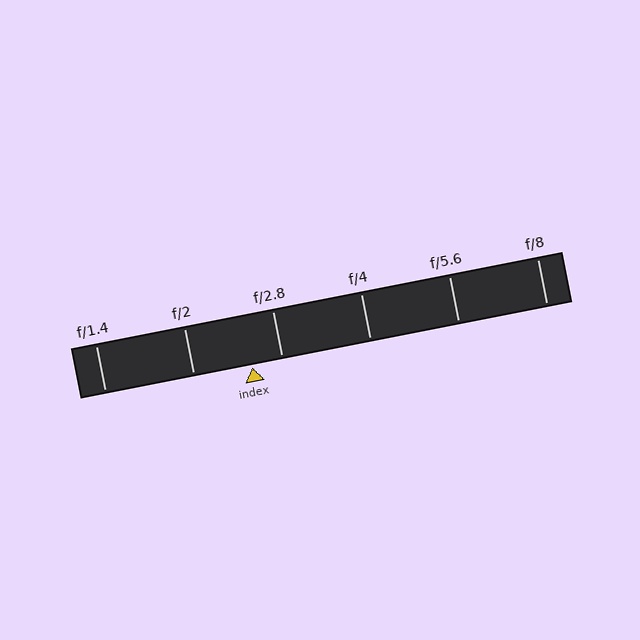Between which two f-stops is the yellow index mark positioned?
The index mark is between f/2 and f/2.8.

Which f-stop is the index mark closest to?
The index mark is closest to f/2.8.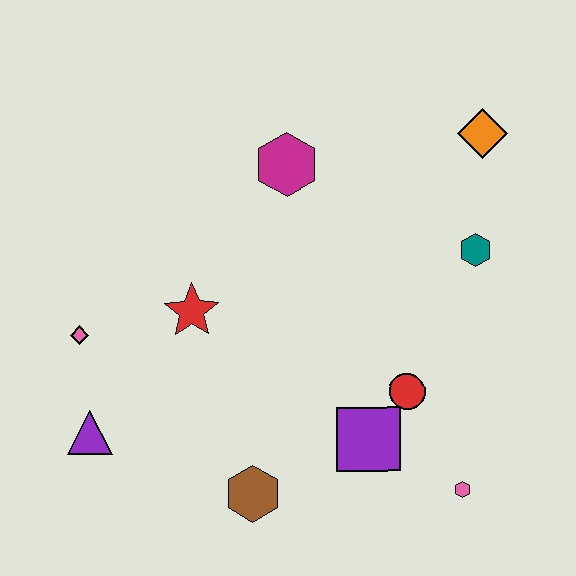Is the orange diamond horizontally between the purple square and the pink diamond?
No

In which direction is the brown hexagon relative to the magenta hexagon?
The brown hexagon is below the magenta hexagon.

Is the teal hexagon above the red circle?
Yes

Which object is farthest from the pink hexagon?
The pink diamond is farthest from the pink hexagon.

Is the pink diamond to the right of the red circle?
No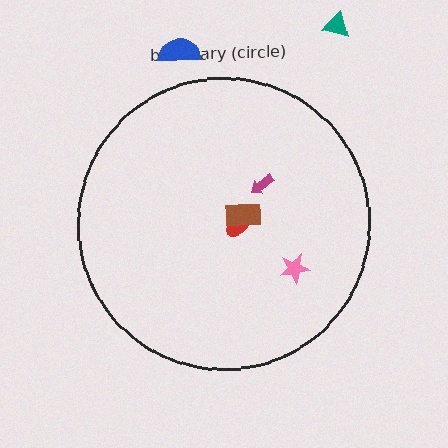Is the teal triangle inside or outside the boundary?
Outside.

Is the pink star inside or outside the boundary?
Inside.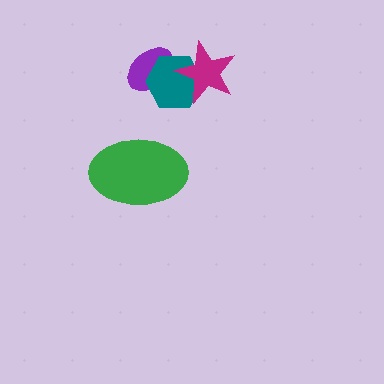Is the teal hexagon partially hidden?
Yes, it is partially covered by another shape.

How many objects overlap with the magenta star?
1 object overlaps with the magenta star.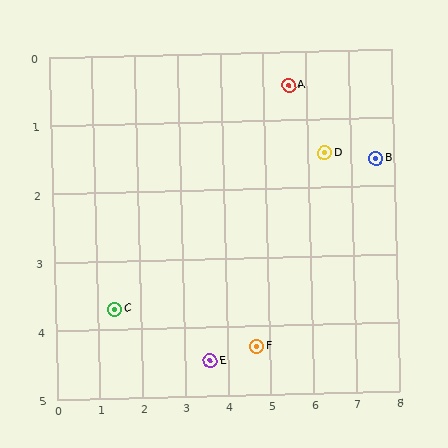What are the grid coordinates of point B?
Point B is at approximately (7.6, 1.6).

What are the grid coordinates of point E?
Point E is at approximately (3.6, 4.5).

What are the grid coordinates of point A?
Point A is at approximately (5.6, 0.5).